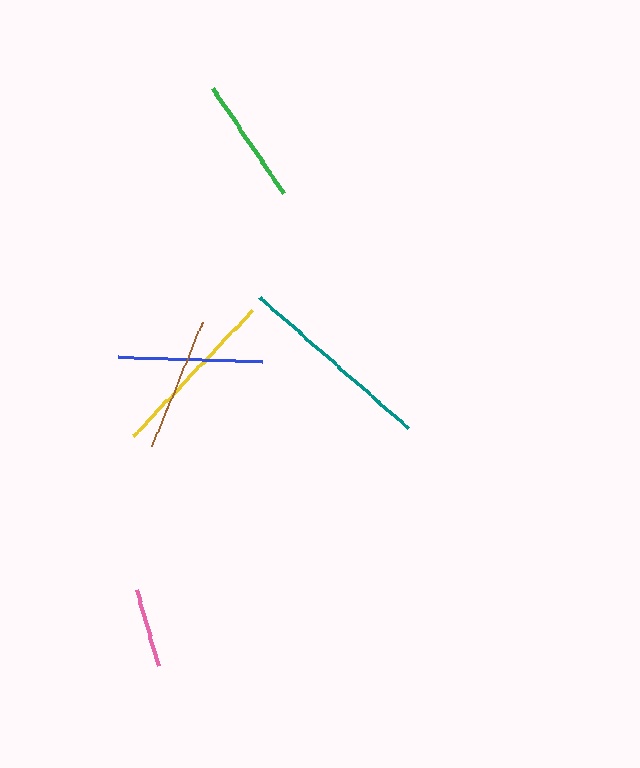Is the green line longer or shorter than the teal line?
The teal line is longer than the green line.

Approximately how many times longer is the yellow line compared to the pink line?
The yellow line is approximately 2.2 times the length of the pink line.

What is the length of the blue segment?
The blue segment is approximately 144 pixels long.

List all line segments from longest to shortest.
From longest to shortest: teal, yellow, blue, brown, green, pink.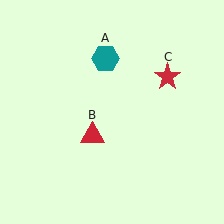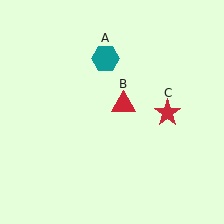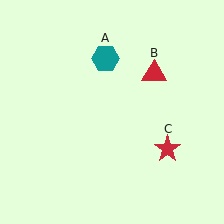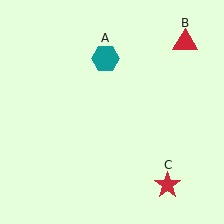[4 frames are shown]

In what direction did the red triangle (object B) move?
The red triangle (object B) moved up and to the right.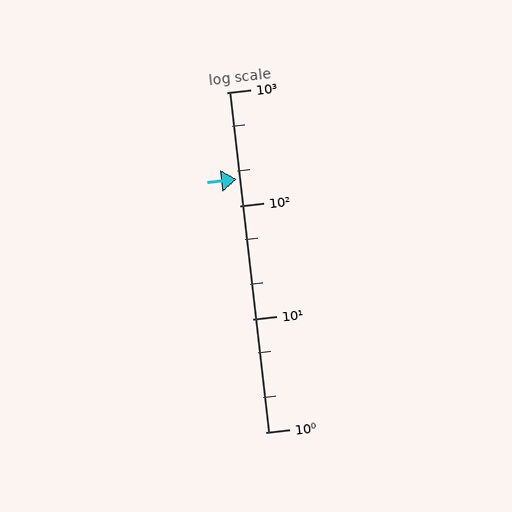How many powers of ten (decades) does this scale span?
The scale spans 3 decades, from 1 to 1000.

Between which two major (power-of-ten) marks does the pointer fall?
The pointer is between 100 and 1000.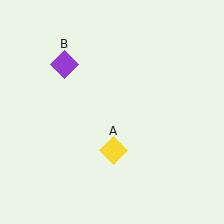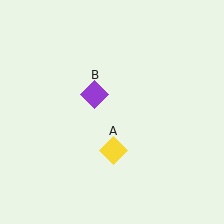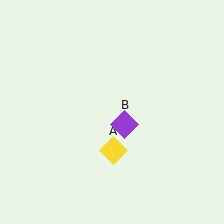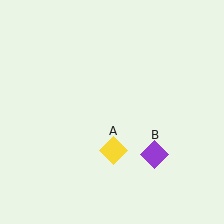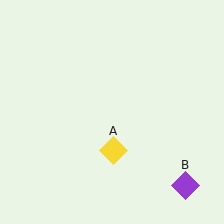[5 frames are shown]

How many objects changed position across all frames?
1 object changed position: purple diamond (object B).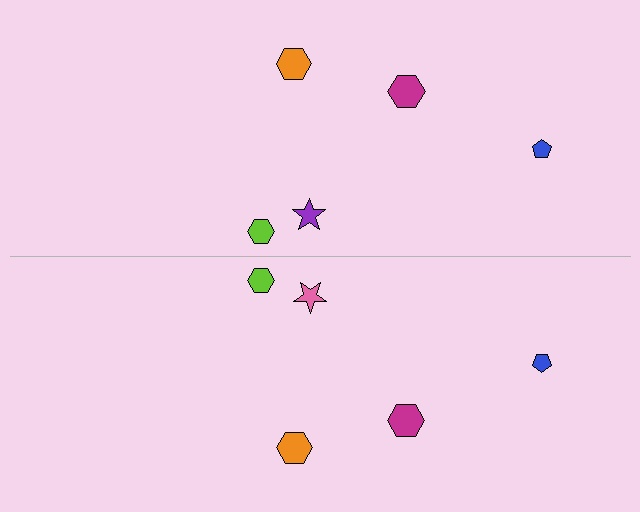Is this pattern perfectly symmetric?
No, the pattern is not perfectly symmetric. The pink star on the bottom side breaks the symmetry — its mirror counterpart is purple.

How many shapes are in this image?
There are 10 shapes in this image.